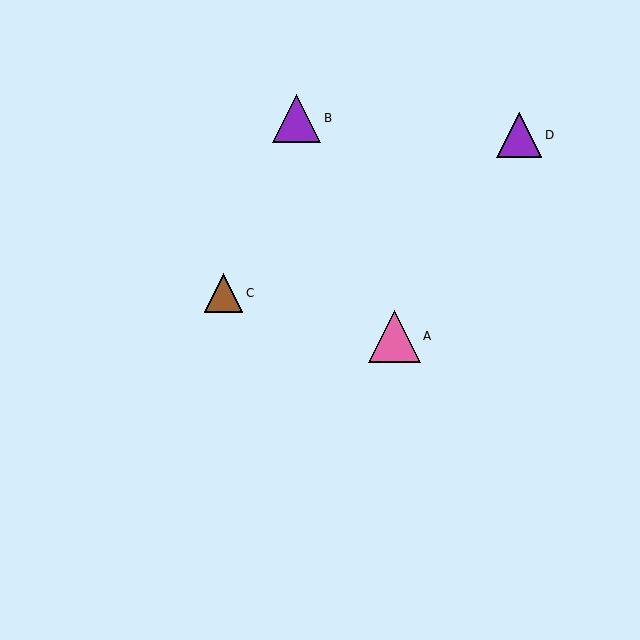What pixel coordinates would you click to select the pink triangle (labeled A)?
Click at (394, 336) to select the pink triangle A.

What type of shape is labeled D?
Shape D is a purple triangle.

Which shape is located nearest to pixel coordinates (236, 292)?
The brown triangle (labeled C) at (224, 293) is nearest to that location.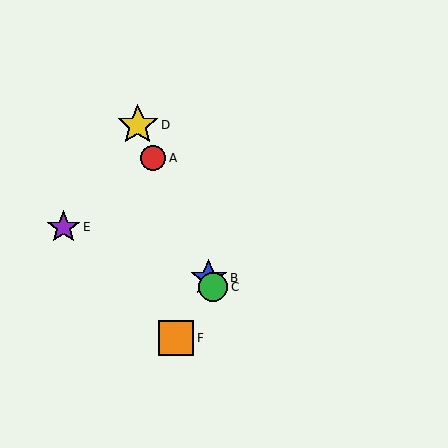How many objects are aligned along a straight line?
4 objects (A, B, C, D) are aligned along a straight line.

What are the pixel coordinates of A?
Object A is at (153, 158).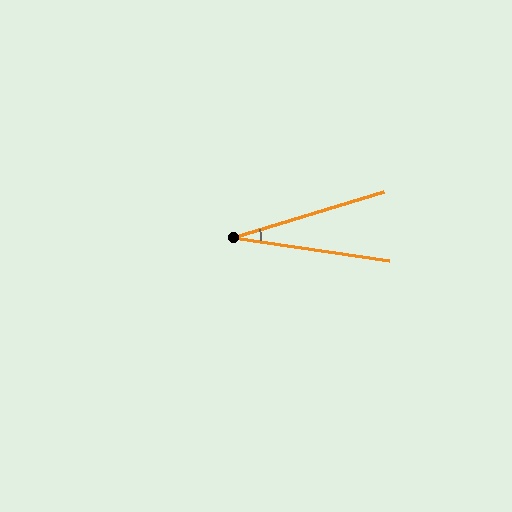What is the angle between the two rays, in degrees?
Approximately 25 degrees.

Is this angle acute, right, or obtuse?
It is acute.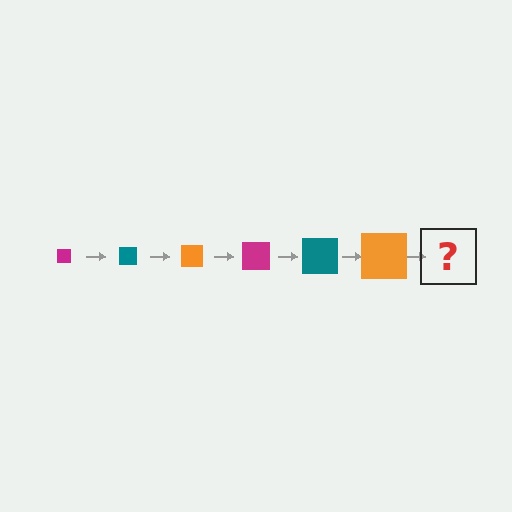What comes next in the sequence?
The next element should be a magenta square, larger than the previous one.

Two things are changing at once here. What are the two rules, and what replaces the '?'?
The two rules are that the square grows larger each step and the color cycles through magenta, teal, and orange. The '?' should be a magenta square, larger than the previous one.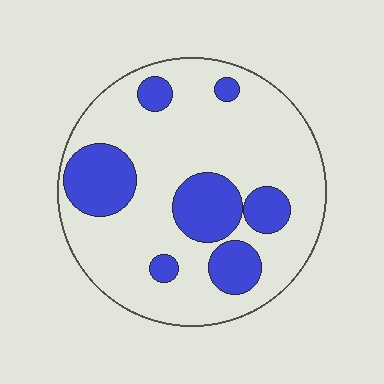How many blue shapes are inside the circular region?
7.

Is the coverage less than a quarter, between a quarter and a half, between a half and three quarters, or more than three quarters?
Between a quarter and a half.